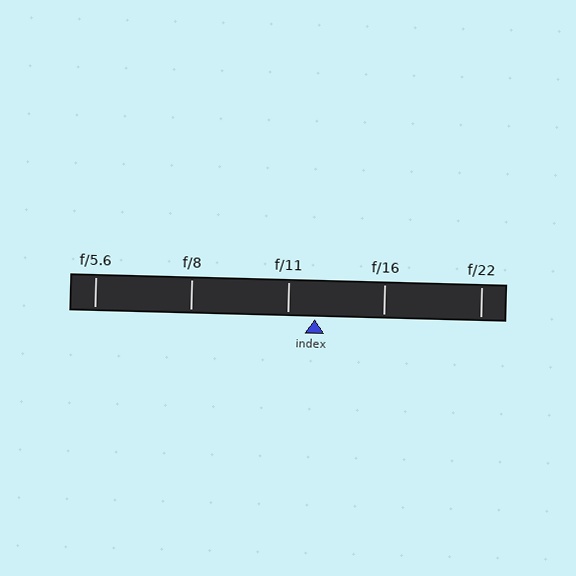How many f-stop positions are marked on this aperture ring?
There are 5 f-stop positions marked.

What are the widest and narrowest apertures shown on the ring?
The widest aperture shown is f/5.6 and the narrowest is f/22.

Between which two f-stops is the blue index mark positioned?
The index mark is between f/11 and f/16.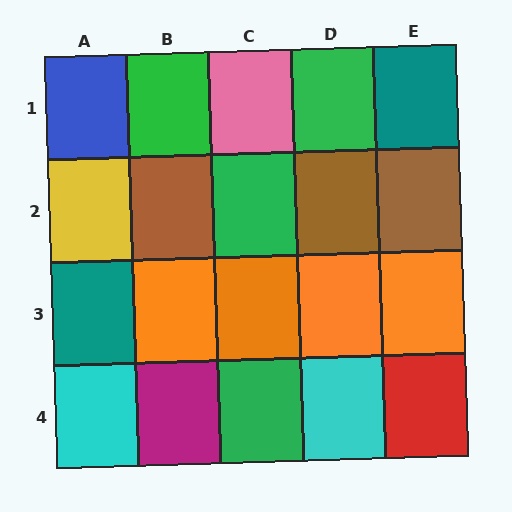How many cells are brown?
3 cells are brown.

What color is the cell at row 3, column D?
Orange.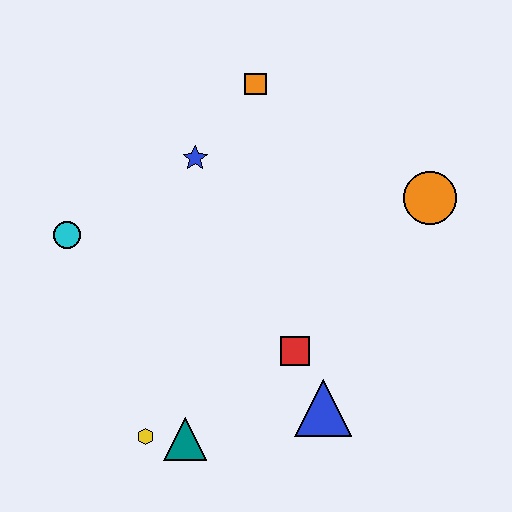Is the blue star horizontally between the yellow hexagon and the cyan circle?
No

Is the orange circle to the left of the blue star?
No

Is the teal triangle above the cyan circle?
No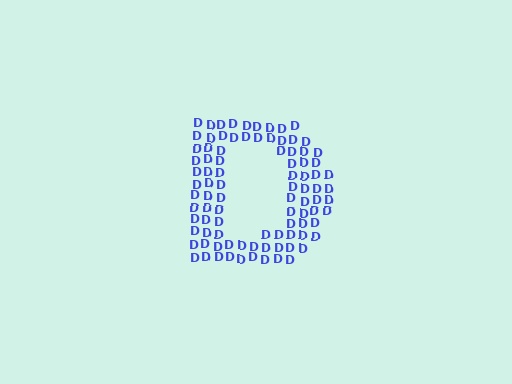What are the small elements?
The small elements are letter D's.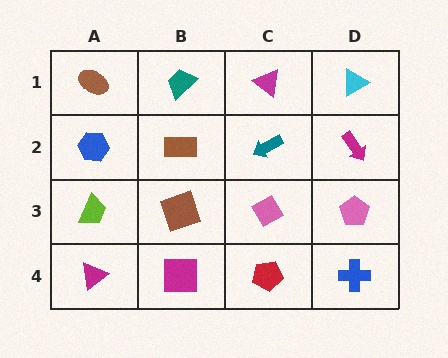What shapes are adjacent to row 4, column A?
A lime trapezoid (row 3, column A), a magenta square (row 4, column B).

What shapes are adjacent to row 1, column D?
A magenta arrow (row 2, column D), a magenta triangle (row 1, column C).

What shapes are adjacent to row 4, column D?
A pink pentagon (row 3, column D), a red pentagon (row 4, column C).